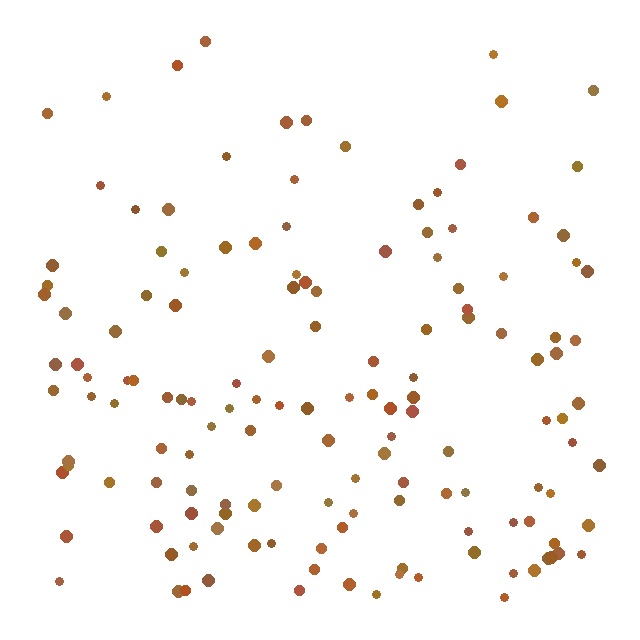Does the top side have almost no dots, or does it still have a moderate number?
Still a moderate number, just noticeably fewer than the bottom.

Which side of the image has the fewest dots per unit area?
The top.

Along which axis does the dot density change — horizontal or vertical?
Vertical.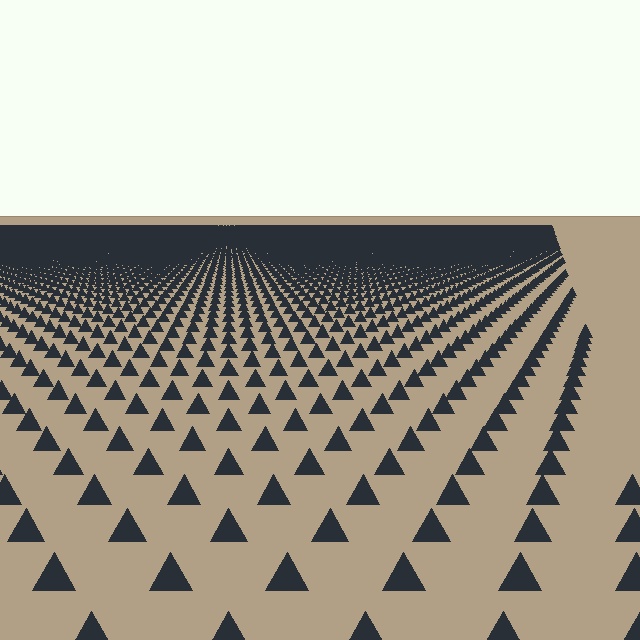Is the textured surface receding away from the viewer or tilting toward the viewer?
The surface is receding away from the viewer. Texture elements get smaller and denser toward the top.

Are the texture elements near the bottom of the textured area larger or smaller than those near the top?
Larger. Near the bottom, elements are closer to the viewer and appear at a bigger on-screen size.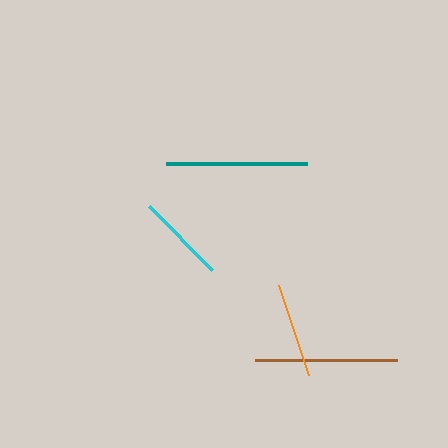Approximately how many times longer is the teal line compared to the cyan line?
The teal line is approximately 1.6 times the length of the cyan line.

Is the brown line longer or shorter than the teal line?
The brown line is longer than the teal line.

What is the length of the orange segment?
The orange segment is approximately 95 pixels long.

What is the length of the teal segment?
The teal segment is approximately 140 pixels long.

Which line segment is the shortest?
The cyan line is the shortest at approximately 90 pixels.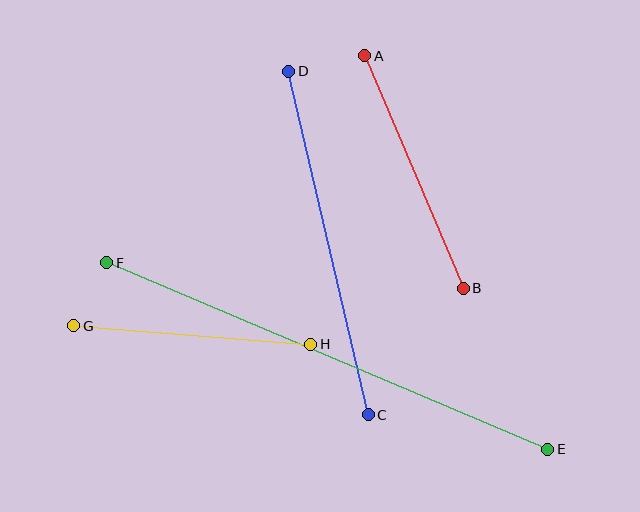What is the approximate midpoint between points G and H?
The midpoint is at approximately (192, 335) pixels.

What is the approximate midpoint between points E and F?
The midpoint is at approximately (327, 356) pixels.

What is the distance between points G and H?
The distance is approximately 238 pixels.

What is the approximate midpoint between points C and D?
The midpoint is at approximately (328, 243) pixels.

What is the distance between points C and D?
The distance is approximately 353 pixels.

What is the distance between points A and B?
The distance is approximately 253 pixels.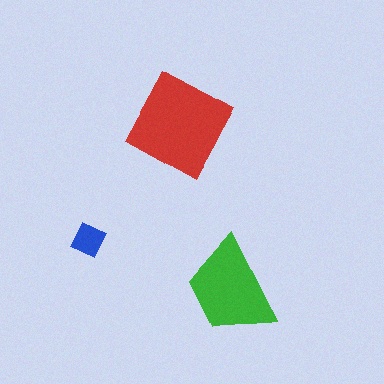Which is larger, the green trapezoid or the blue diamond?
The green trapezoid.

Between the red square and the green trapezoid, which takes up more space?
The red square.